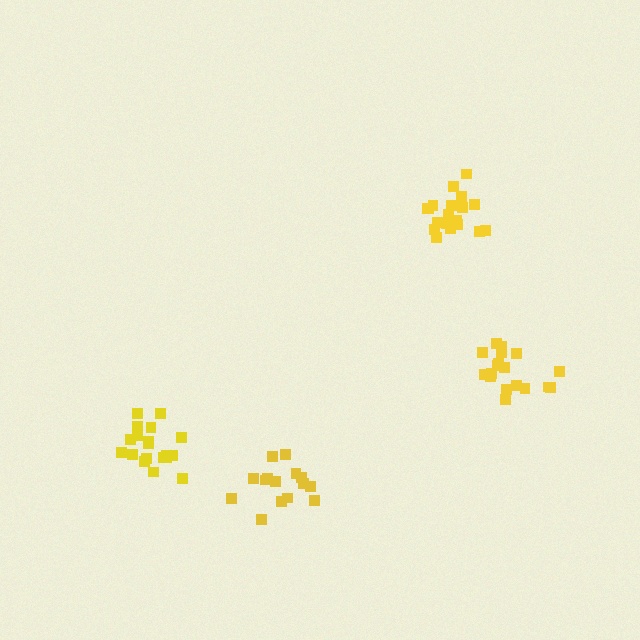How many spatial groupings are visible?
There are 4 spatial groupings.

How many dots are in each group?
Group 1: 18 dots, Group 2: 19 dots, Group 3: 19 dots, Group 4: 15 dots (71 total).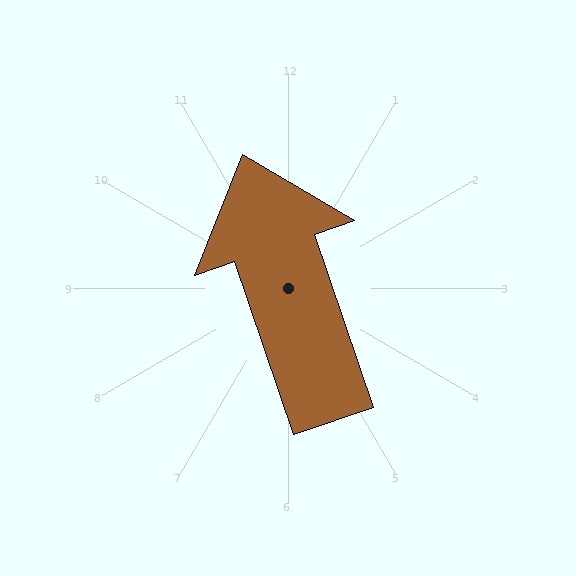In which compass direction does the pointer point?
North.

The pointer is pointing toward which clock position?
Roughly 11 o'clock.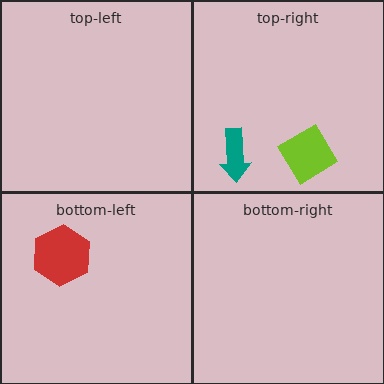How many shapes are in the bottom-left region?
1.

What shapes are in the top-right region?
The teal arrow, the lime diamond.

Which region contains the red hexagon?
The bottom-left region.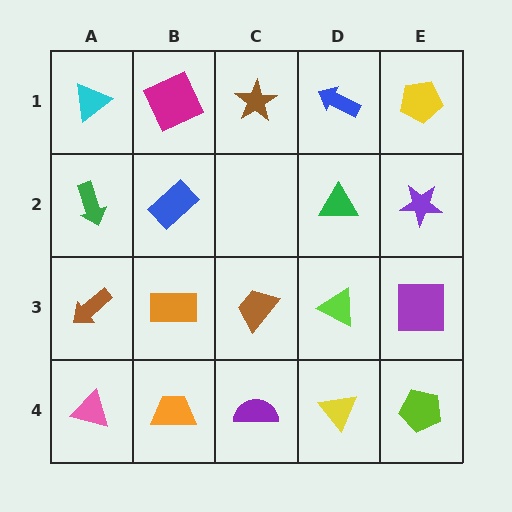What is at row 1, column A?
A cyan triangle.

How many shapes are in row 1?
5 shapes.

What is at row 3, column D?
A lime triangle.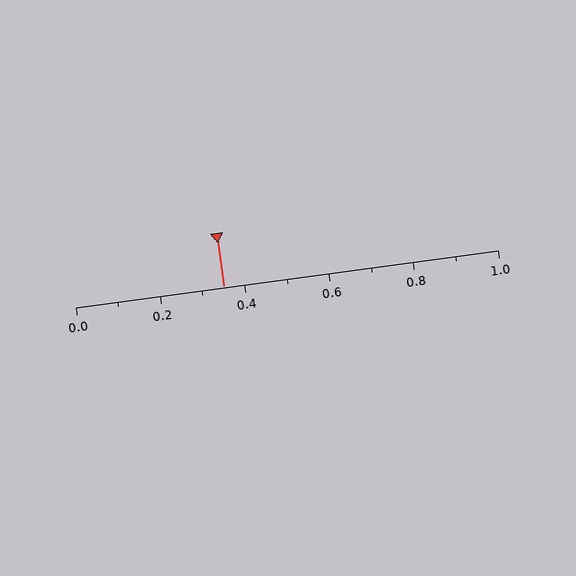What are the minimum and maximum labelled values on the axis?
The axis runs from 0.0 to 1.0.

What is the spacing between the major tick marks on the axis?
The major ticks are spaced 0.2 apart.